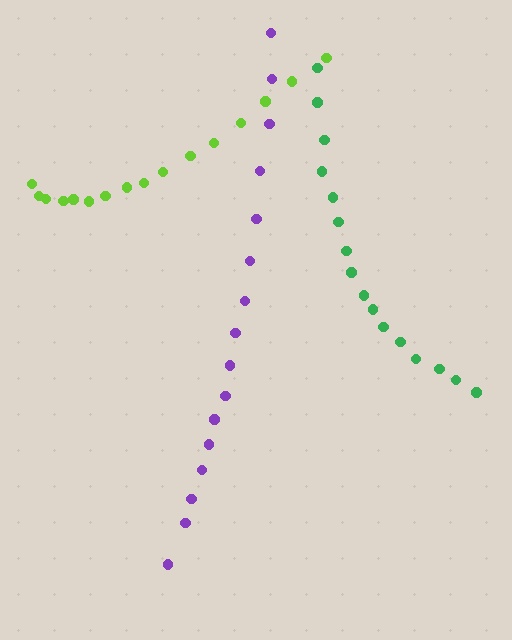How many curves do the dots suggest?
There are 3 distinct paths.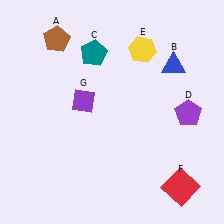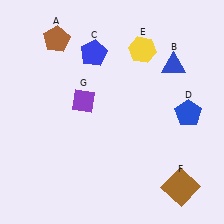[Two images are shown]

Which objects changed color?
C changed from teal to blue. D changed from purple to blue. F changed from red to brown.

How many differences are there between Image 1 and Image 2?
There are 3 differences between the two images.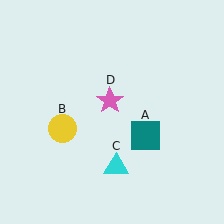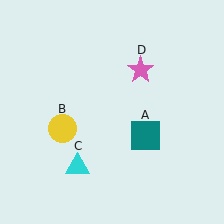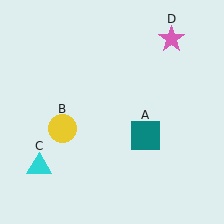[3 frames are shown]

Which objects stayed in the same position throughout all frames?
Teal square (object A) and yellow circle (object B) remained stationary.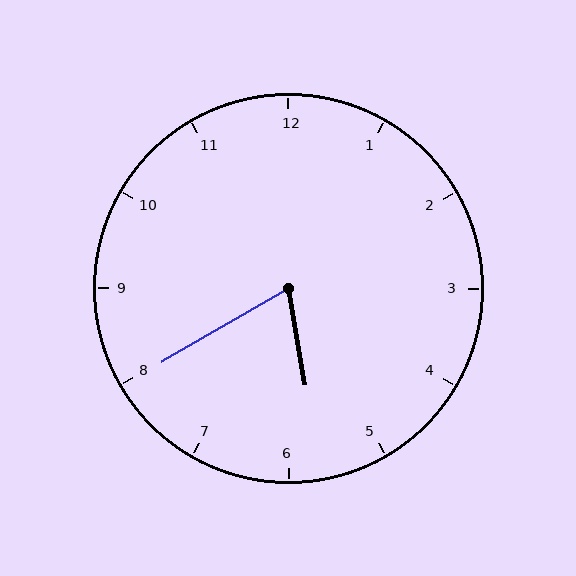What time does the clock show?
5:40.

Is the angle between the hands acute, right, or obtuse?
It is acute.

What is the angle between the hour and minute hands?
Approximately 70 degrees.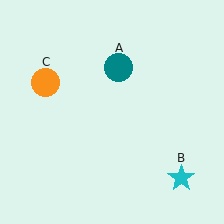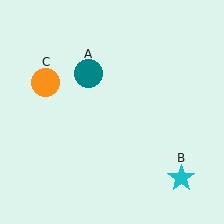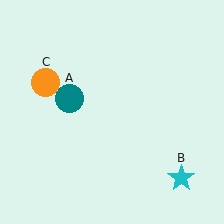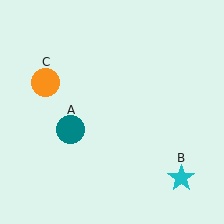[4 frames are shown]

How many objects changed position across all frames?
1 object changed position: teal circle (object A).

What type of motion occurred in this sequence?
The teal circle (object A) rotated counterclockwise around the center of the scene.